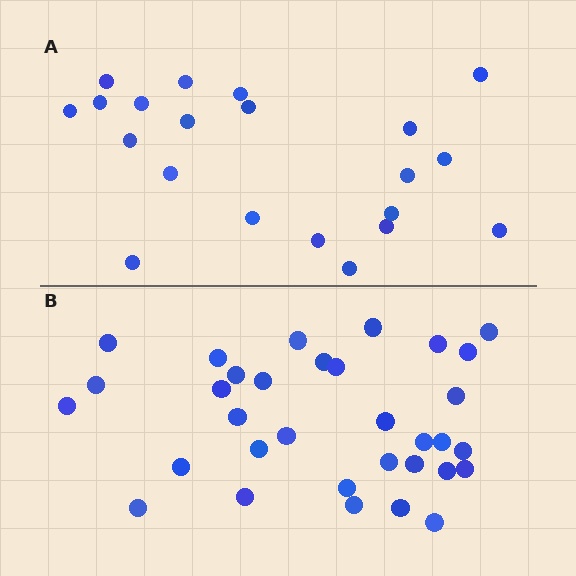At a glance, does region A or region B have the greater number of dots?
Region B (the bottom region) has more dots.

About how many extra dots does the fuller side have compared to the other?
Region B has roughly 12 or so more dots than region A.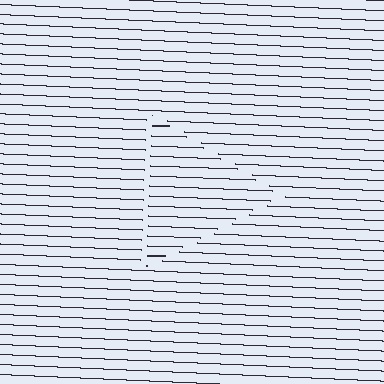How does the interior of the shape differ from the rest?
The interior of the shape contains the same grating, shifted by half a period — the contour is defined by the phase discontinuity where line-ends from the inner and outer gratings abut.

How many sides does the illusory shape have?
3 sides — the line-ends trace a triangle.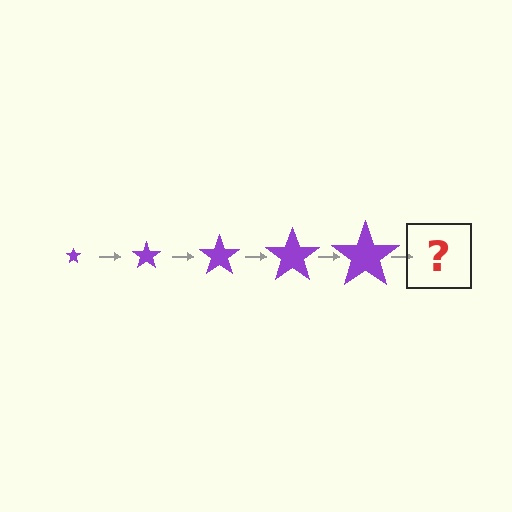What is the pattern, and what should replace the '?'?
The pattern is that the star gets progressively larger each step. The '?' should be a purple star, larger than the previous one.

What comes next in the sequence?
The next element should be a purple star, larger than the previous one.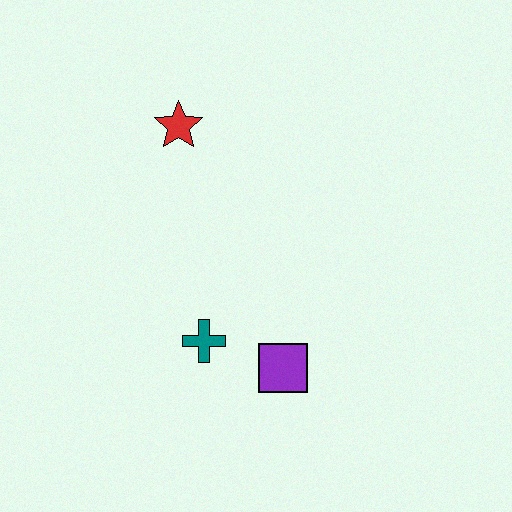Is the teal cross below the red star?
Yes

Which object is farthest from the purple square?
The red star is farthest from the purple square.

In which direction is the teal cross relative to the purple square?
The teal cross is to the left of the purple square.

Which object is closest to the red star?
The teal cross is closest to the red star.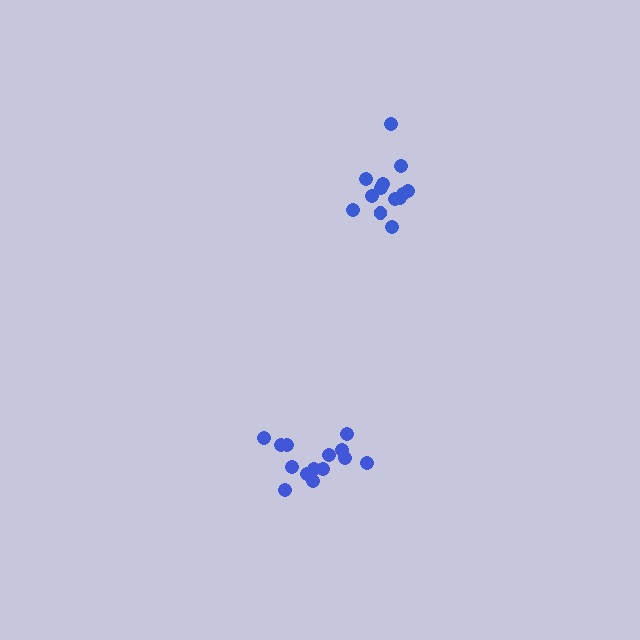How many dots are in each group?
Group 1: 14 dots, Group 2: 13 dots (27 total).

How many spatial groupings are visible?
There are 2 spatial groupings.